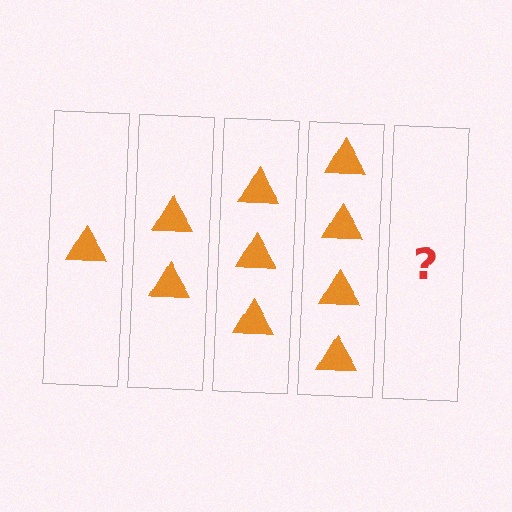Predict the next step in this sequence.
The next step is 5 triangles.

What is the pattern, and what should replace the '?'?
The pattern is that each step adds one more triangle. The '?' should be 5 triangles.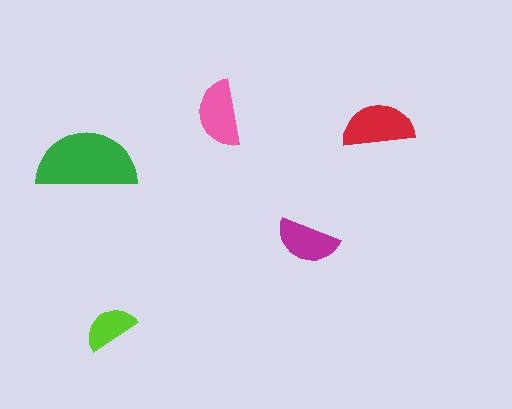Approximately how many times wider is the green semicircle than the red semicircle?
About 1.5 times wider.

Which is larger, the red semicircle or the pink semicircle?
The red one.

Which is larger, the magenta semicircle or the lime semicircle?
The magenta one.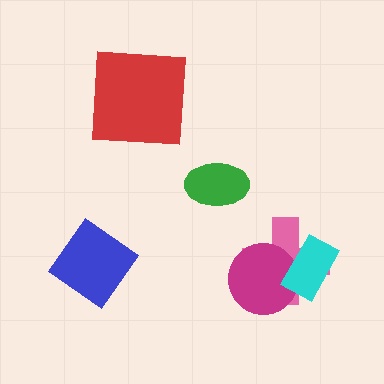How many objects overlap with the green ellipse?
0 objects overlap with the green ellipse.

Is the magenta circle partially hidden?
Yes, it is partially covered by another shape.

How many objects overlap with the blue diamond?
0 objects overlap with the blue diamond.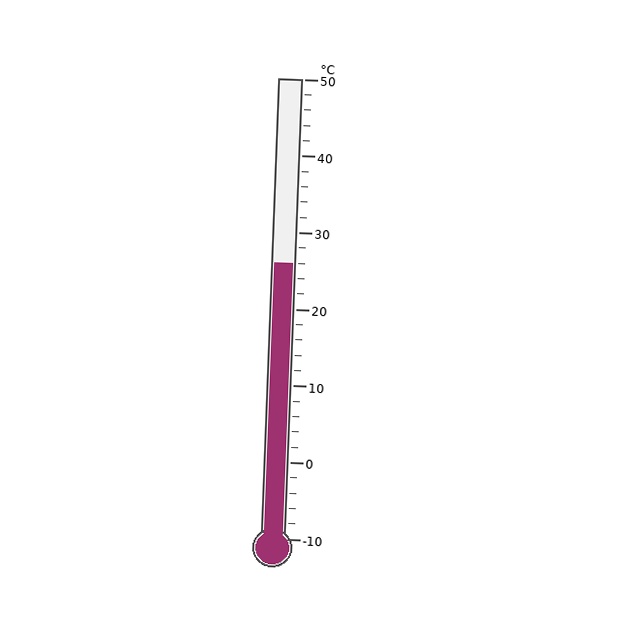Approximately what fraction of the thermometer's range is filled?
The thermometer is filled to approximately 60% of its range.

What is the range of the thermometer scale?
The thermometer scale ranges from -10°C to 50°C.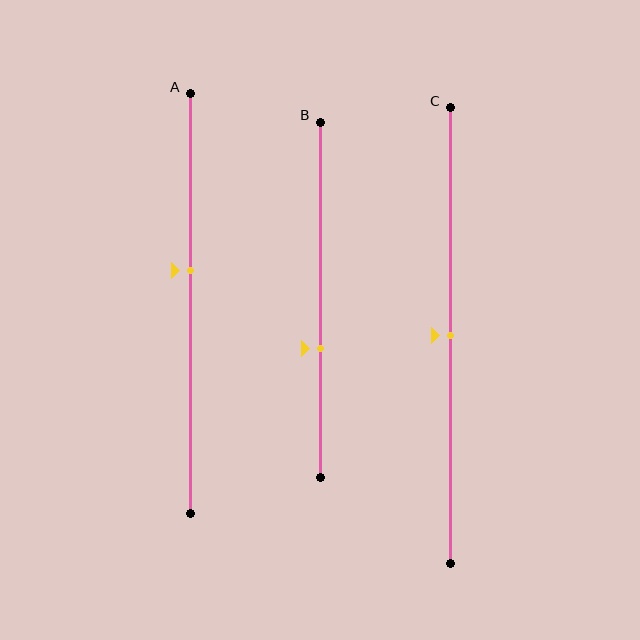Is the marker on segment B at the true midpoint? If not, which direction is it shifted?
No, the marker on segment B is shifted downward by about 14% of the segment length.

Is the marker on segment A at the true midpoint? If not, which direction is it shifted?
No, the marker on segment A is shifted upward by about 8% of the segment length.